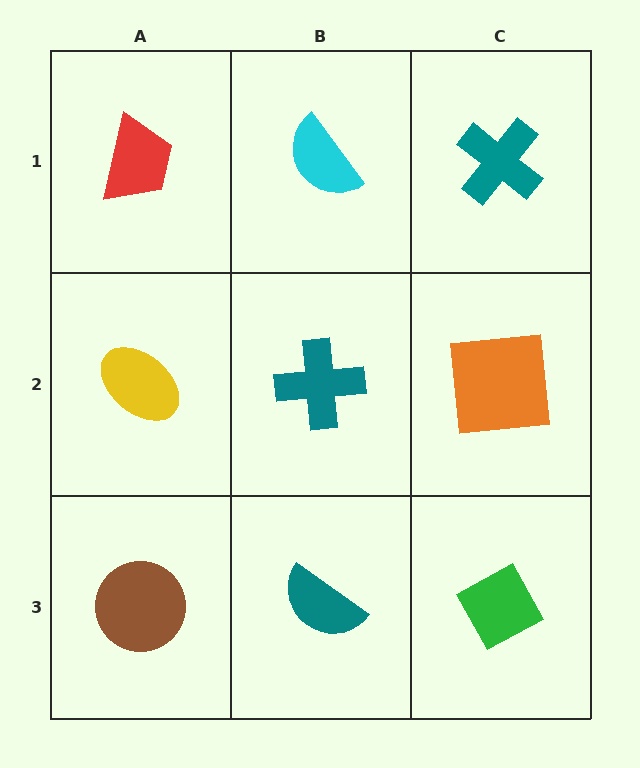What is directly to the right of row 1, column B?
A teal cross.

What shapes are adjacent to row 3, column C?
An orange square (row 2, column C), a teal semicircle (row 3, column B).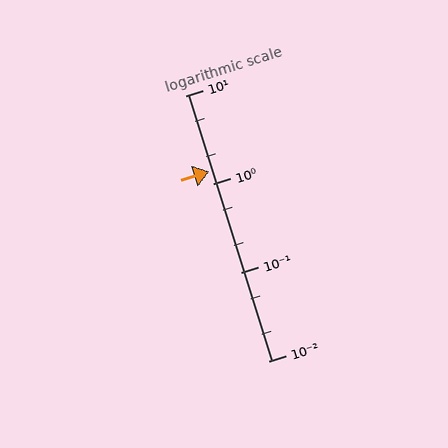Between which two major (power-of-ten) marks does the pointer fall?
The pointer is between 1 and 10.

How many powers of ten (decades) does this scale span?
The scale spans 3 decades, from 0.01 to 10.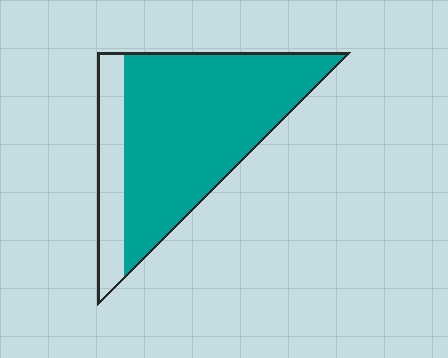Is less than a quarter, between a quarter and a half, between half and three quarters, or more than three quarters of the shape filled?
More than three quarters.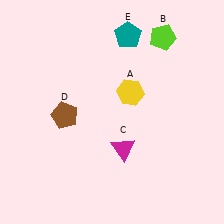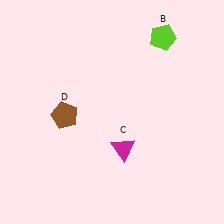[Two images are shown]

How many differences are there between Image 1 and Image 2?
There are 2 differences between the two images.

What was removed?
The yellow hexagon (A), the teal pentagon (E) were removed in Image 2.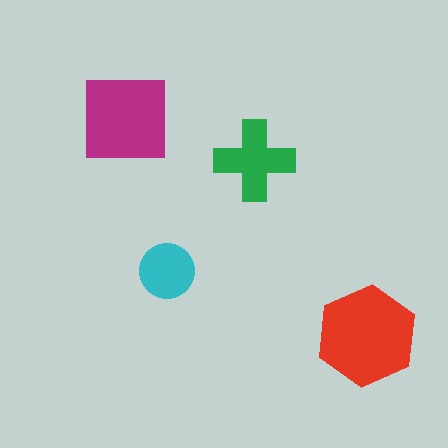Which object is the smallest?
The cyan circle.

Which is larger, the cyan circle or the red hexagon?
The red hexagon.